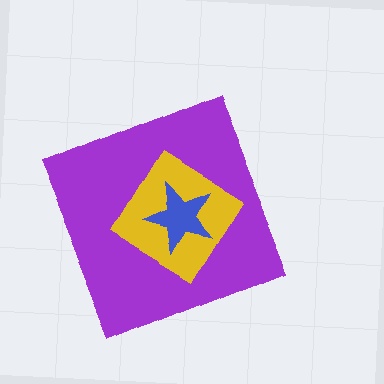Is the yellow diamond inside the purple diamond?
Yes.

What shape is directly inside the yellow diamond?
The blue star.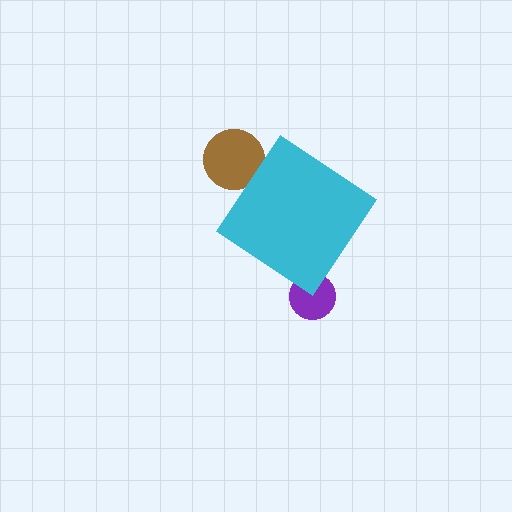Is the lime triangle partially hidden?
Yes, the lime triangle is partially hidden behind the cyan diamond.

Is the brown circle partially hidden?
Yes, the brown circle is partially hidden behind the cyan diamond.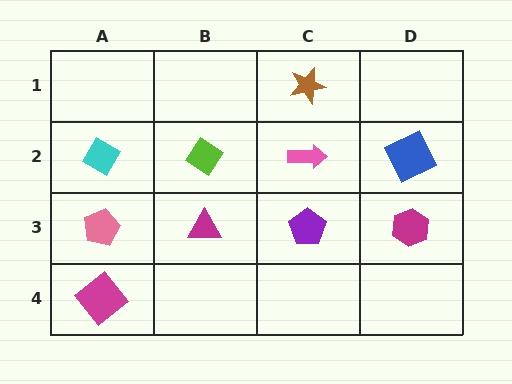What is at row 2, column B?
A lime diamond.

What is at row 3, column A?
A pink pentagon.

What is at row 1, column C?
A brown star.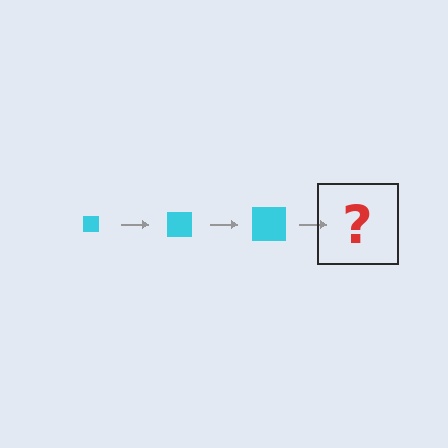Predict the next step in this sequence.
The next step is a cyan square, larger than the previous one.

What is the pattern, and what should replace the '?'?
The pattern is that the square gets progressively larger each step. The '?' should be a cyan square, larger than the previous one.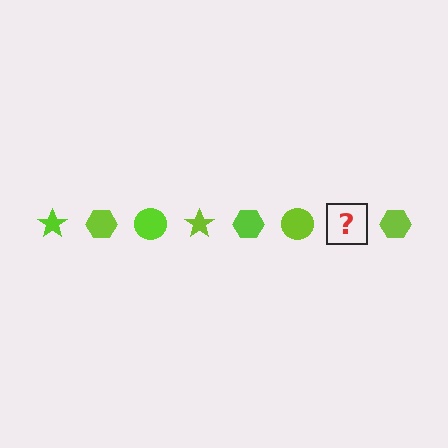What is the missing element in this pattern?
The missing element is a lime star.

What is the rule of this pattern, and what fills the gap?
The rule is that the pattern cycles through star, hexagon, circle shapes in lime. The gap should be filled with a lime star.